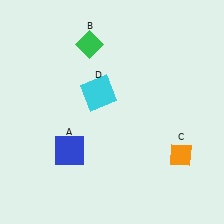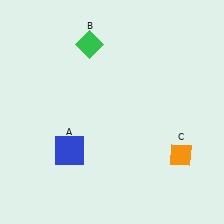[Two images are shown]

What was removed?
The cyan square (D) was removed in Image 2.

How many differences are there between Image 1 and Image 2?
There is 1 difference between the two images.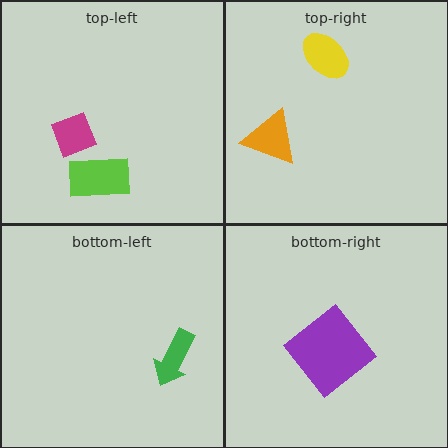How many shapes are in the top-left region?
2.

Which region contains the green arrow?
The bottom-left region.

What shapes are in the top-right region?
The orange triangle, the yellow ellipse.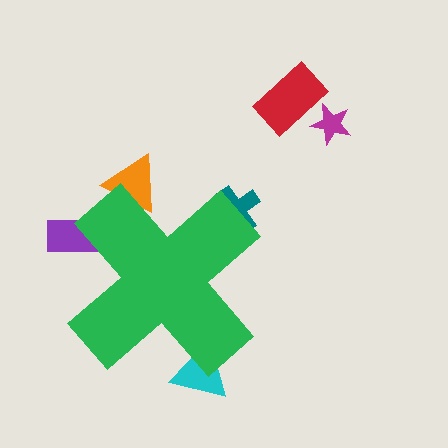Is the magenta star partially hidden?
No, the magenta star is fully visible.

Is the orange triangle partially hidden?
Yes, the orange triangle is partially hidden behind the green cross.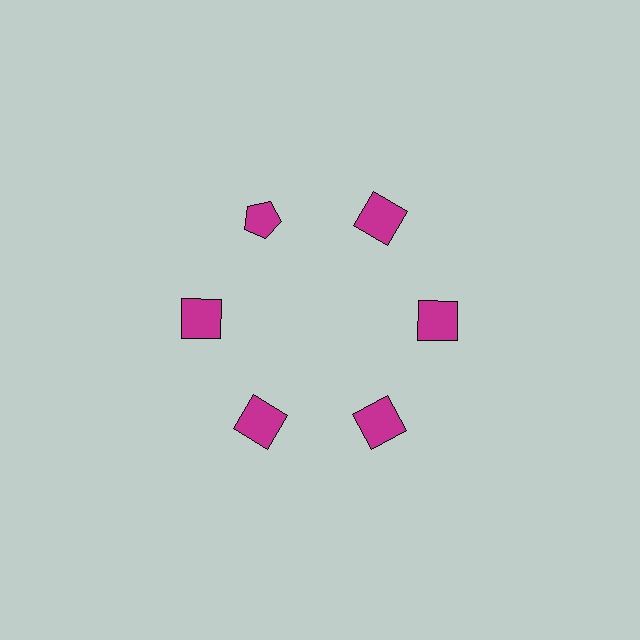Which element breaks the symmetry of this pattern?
The magenta pentagon at roughly the 11 o'clock position breaks the symmetry. All other shapes are magenta squares.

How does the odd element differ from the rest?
It has a different shape: pentagon instead of square.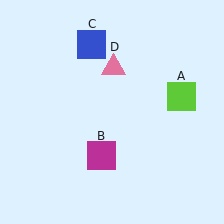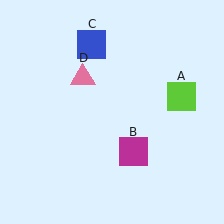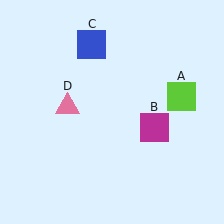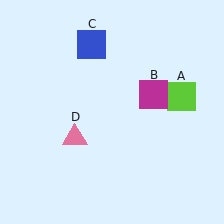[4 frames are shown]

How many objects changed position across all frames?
2 objects changed position: magenta square (object B), pink triangle (object D).